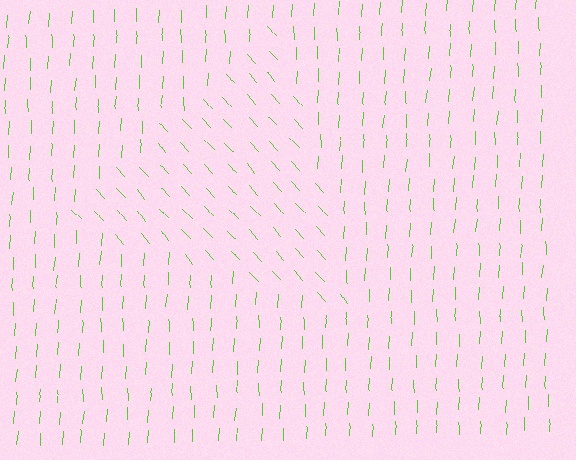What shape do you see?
I see a triangle.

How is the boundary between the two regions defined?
The boundary is defined purely by a change in line orientation (approximately 45 degrees difference). All lines are the same color and thickness.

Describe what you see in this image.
The image is filled with small lime line segments. A triangle region in the image has lines oriented differently from the surrounding lines, creating a visible texture boundary.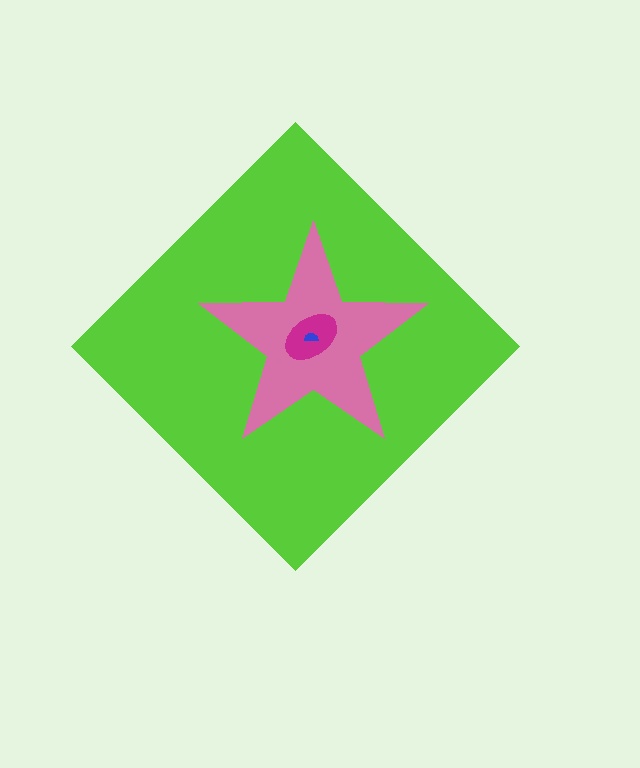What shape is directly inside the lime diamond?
The pink star.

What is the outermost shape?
The lime diamond.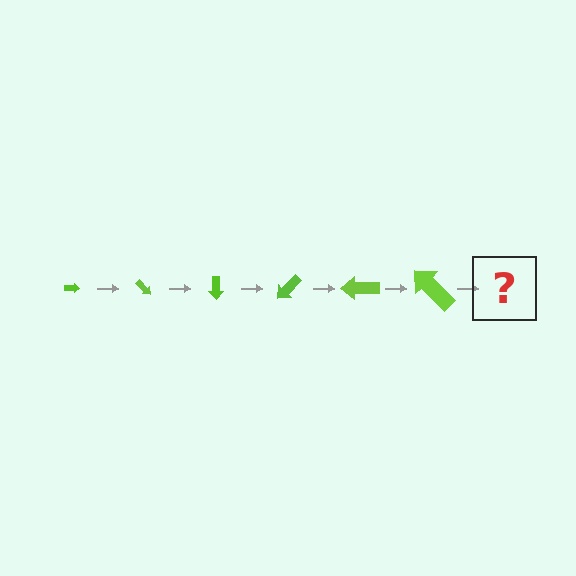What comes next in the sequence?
The next element should be an arrow, larger than the previous one and rotated 270 degrees from the start.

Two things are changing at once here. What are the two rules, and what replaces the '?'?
The two rules are that the arrow grows larger each step and it rotates 45 degrees each step. The '?' should be an arrow, larger than the previous one and rotated 270 degrees from the start.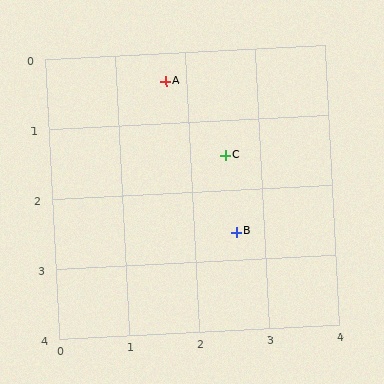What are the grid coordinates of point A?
Point A is at approximately (1.7, 0.4).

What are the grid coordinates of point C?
Point C is at approximately (2.5, 1.5).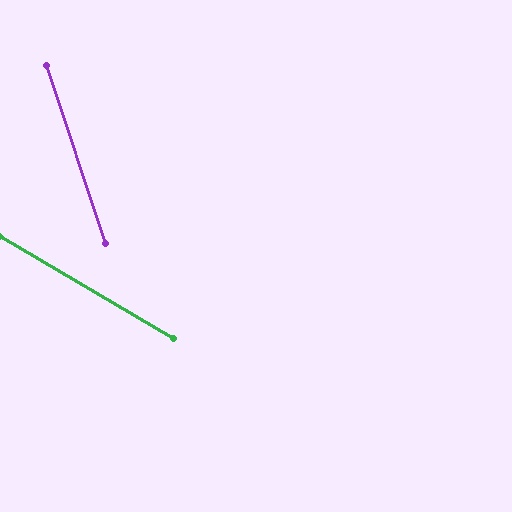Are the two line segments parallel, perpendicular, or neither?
Neither parallel nor perpendicular — they differ by about 41°.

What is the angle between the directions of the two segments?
Approximately 41 degrees.